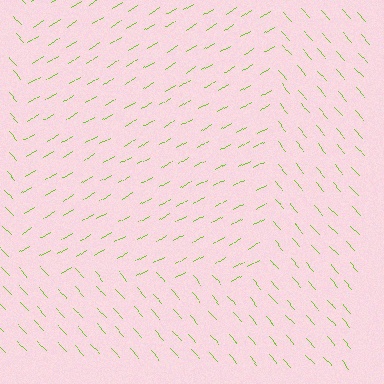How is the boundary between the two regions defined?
The boundary is defined purely by a change in line orientation (approximately 79 degrees difference). All lines are the same color and thickness.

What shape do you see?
I see a rectangle.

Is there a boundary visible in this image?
Yes, there is a texture boundary formed by a change in line orientation.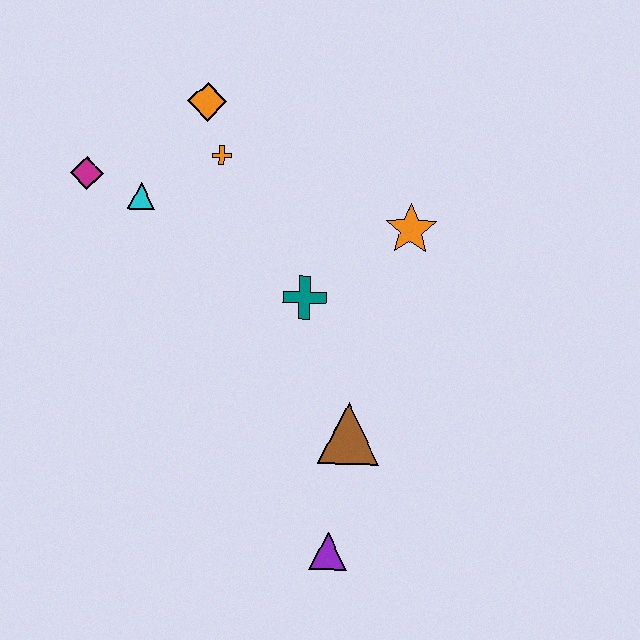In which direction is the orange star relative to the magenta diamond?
The orange star is to the right of the magenta diamond.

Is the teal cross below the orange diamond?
Yes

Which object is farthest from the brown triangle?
The magenta diamond is farthest from the brown triangle.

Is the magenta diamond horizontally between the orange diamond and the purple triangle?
No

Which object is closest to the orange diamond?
The orange cross is closest to the orange diamond.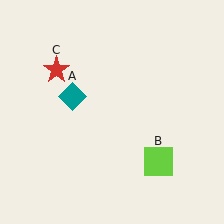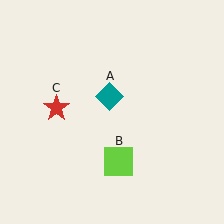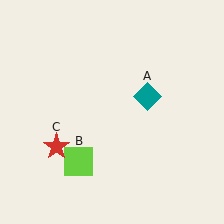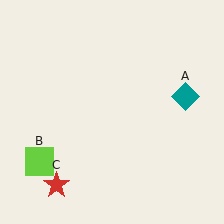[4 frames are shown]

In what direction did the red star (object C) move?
The red star (object C) moved down.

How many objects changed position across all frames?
3 objects changed position: teal diamond (object A), lime square (object B), red star (object C).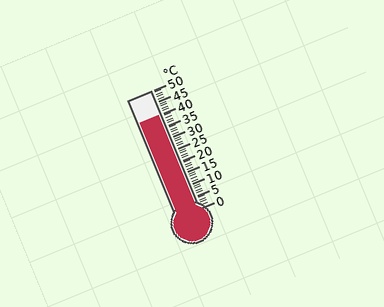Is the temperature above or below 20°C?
The temperature is above 20°C.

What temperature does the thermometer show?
The thermometer shows approximately 40°C.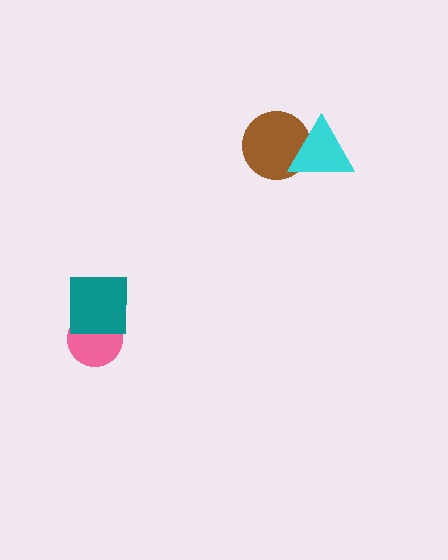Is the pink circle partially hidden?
Yes, it is partially covered by another shape.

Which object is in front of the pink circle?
The teal square is in front of the pink circle.